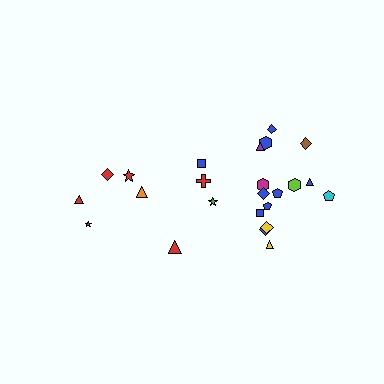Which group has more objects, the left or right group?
The right group.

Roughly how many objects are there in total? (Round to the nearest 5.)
Roughly 25 objects in total.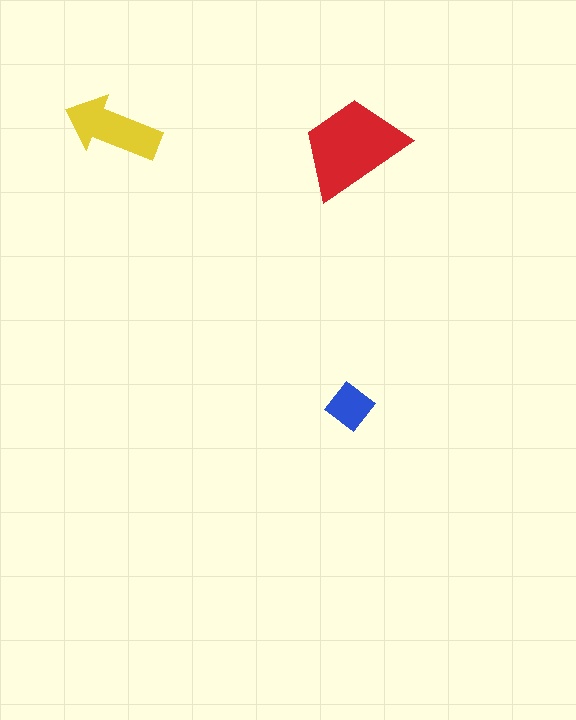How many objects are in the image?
There are 3 objects in the image.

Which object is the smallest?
The blue diamond.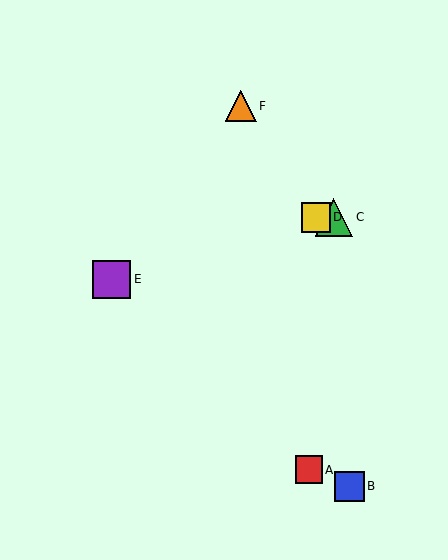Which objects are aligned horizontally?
Objects C, D are aligned horizontally.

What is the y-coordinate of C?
Object C is at y≈217.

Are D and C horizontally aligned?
Yes, both are at y≈217.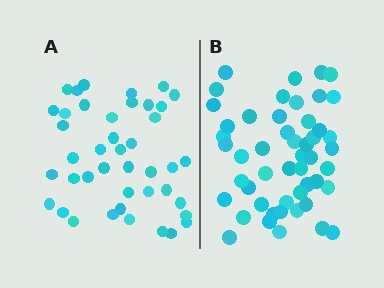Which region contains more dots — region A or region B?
Region B (the right region) has more dots.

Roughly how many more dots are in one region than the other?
Region B has roughly 8 or so more dots than region A.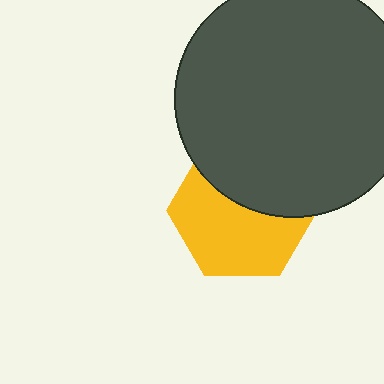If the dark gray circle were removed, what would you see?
You would see the complete yellow hexagon.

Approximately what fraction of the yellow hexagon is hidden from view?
Roughly 41% of the yellow hexagon is hidden behind the dark gray circle.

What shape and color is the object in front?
The object in front is a dark gray circle.